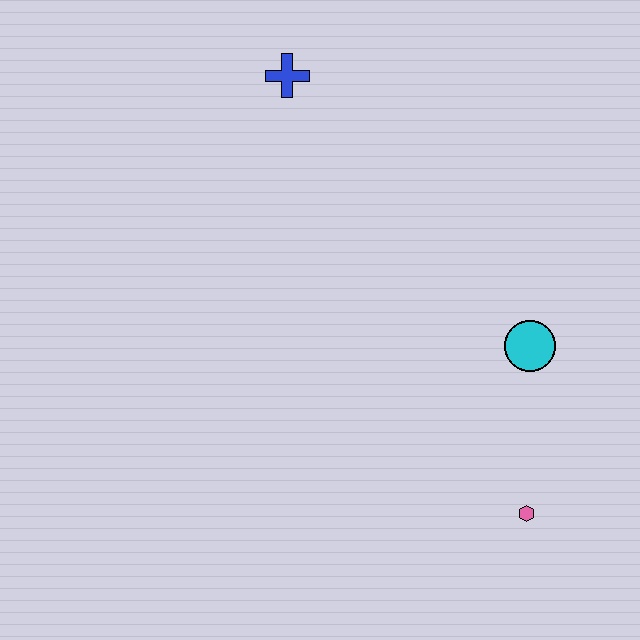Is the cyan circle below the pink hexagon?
No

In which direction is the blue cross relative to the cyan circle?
The blue cross is above the cyan circle.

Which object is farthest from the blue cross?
The pink hexagon is farthest from the blue cross.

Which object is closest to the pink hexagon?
The cyan circle is closest to the pink hexagon.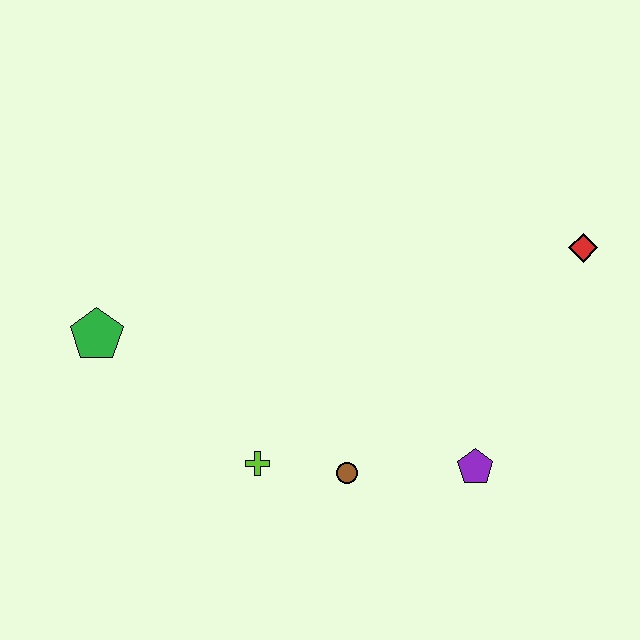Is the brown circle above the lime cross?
No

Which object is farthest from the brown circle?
The red diamond is farthest from the brown circle.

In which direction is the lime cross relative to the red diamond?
The lime cross is to the left of the red diamond.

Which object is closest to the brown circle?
The lime cross is closest to the brown circle.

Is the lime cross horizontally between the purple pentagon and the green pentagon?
Yes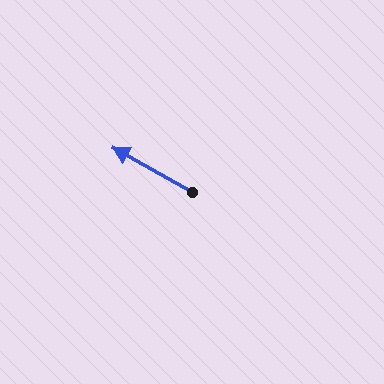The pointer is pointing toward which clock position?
Roughly 10 o'clock.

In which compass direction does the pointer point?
Northwest.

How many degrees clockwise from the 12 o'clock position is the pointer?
Approximately 299 degrees.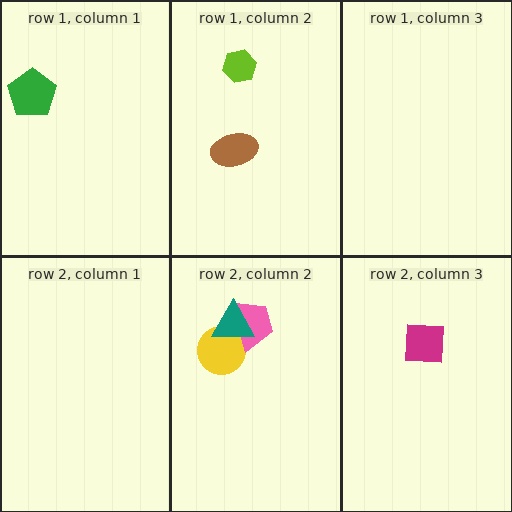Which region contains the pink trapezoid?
The row 2, column 2 region.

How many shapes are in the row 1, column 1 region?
1.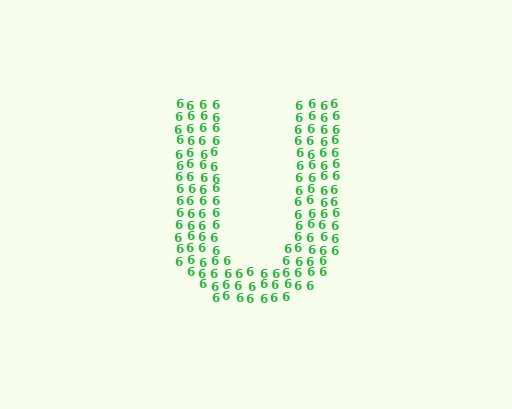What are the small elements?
The small elements are digit 6's.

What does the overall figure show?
The overall figure shows the letter U.